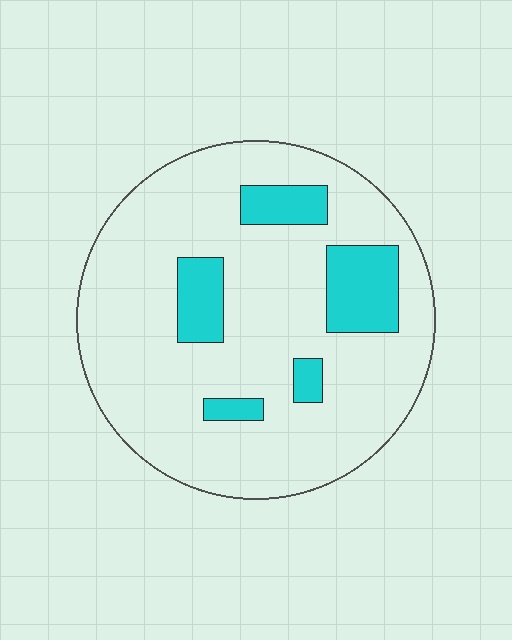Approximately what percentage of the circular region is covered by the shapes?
Approximately 15%.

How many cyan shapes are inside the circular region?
5.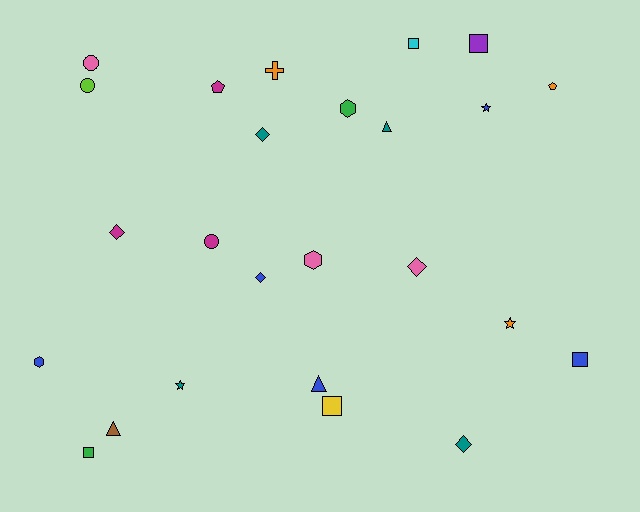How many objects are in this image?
There are 25 objects.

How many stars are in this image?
There are 3 stars.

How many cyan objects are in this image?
There is 1 cyan object.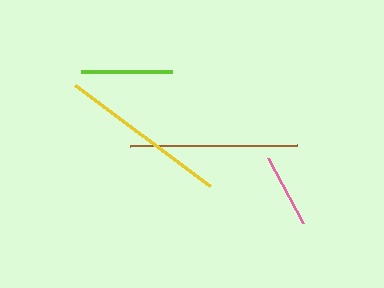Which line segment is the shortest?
The pink line is the shortest at approximately 73 pixels.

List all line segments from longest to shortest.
From longest to shortest: yellow, brown, lime, pink.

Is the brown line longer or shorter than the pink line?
The brown line is longer than the pink line.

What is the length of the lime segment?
The lime segment is approximately 91 pixels long.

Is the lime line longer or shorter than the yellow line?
The yellow line is longer than the lime line.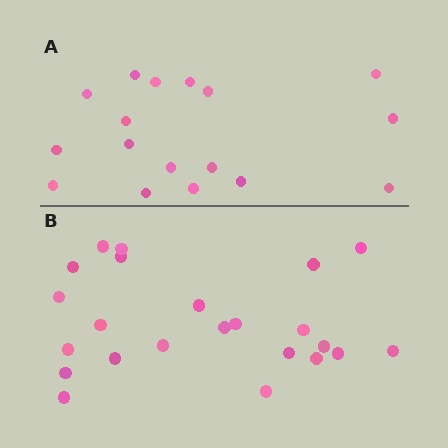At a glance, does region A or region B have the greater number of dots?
Region B (the bottom region) has more dots.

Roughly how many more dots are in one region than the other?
Region B has about 6 more dots than region A.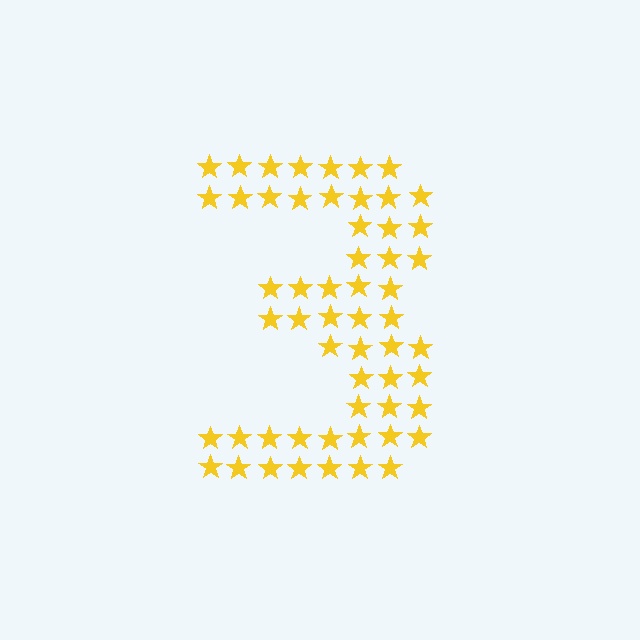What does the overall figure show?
The overall figure shows the digit 3.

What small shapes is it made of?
It is made of small stars.